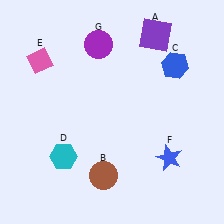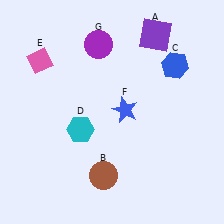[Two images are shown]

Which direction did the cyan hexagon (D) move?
The cyan hexagon (D) moved up.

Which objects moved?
The objects that moved are: the cyan hexagon (D), the blue star (F).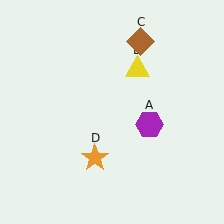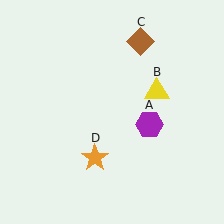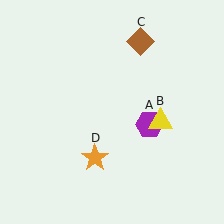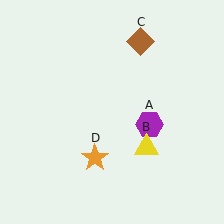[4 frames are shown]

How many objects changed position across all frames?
1 object changed position: yellow triangle (object B).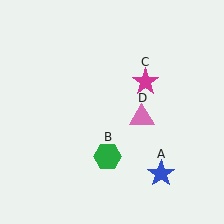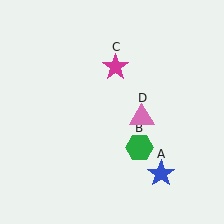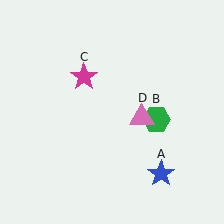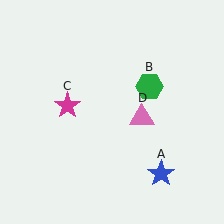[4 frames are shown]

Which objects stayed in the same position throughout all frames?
Blue star (object A) and pink triangle (object D) remained stationary.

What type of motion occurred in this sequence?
The green hexagon (object B), magenta star (object C) rotated counterclockwise around the center of the scene.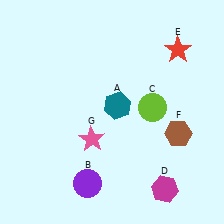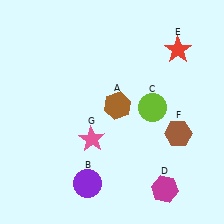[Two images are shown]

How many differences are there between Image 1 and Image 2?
There is 1 difference between the two images.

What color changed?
The hexagon (A) changed from teal in Image 1 to brown in Image 2.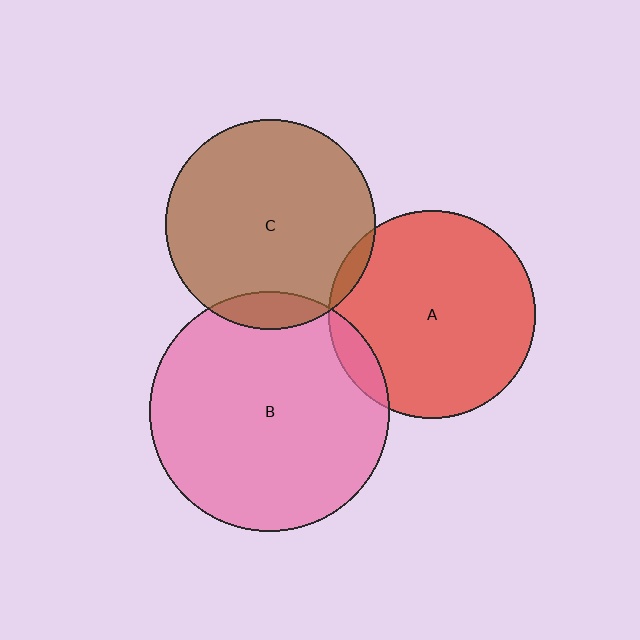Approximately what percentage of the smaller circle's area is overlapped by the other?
Approximately 10%.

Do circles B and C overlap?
Yes.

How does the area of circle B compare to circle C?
Approximately 1.3 times.